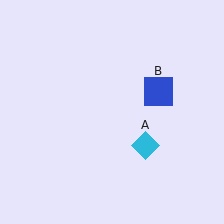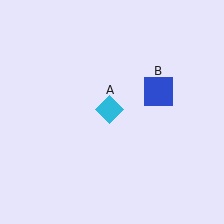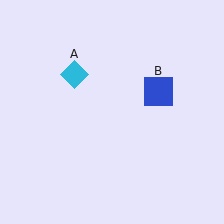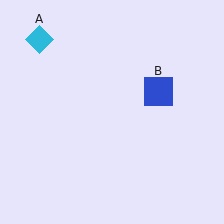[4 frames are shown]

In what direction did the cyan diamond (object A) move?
The cyan diamond (object A) moved up and to the left.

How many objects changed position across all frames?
1 object changed position: cyan diamond (object A).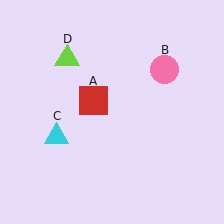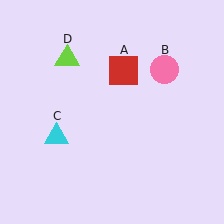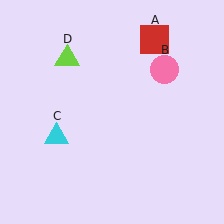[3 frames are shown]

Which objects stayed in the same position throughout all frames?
Pink circle (object B) and cyan triangle (object C) and lime triangle (object D) remained stationary.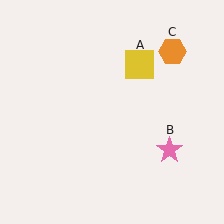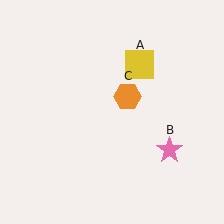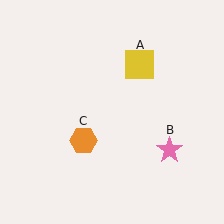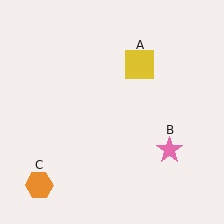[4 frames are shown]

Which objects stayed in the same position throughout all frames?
Yellow square (object A) and pink star (object B) remained stationary.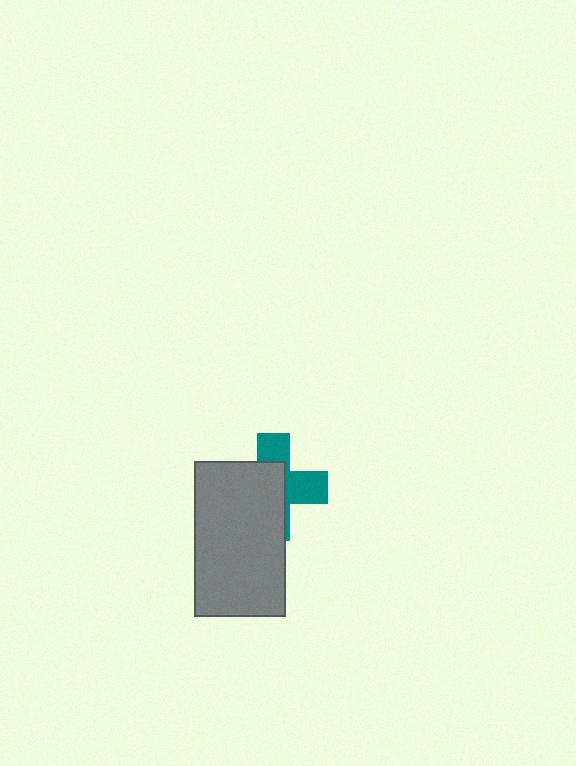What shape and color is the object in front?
The object in front is a gray rectangle.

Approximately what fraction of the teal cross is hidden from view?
Roughly 59% of the teal cross is hidden behind the gray rectangle.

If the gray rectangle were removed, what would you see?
You would see the complete teal cross.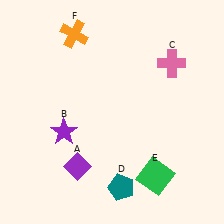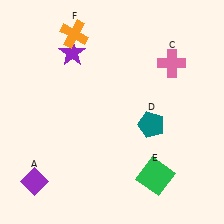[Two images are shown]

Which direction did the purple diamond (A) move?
The purple diamond (A) moved left.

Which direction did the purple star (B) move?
The purple star (B) moved up.